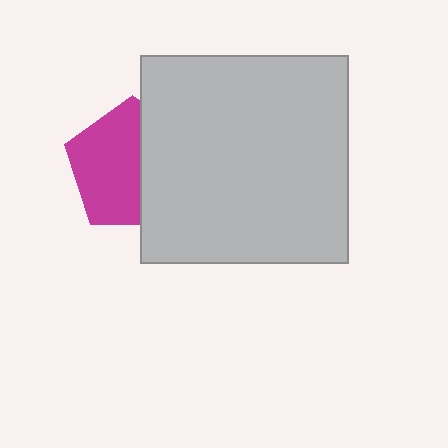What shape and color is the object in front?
The object in front is a light gray square.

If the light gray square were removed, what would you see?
You would see the complete magenta pentagon.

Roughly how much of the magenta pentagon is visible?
About half of it is visible (roughly 57%).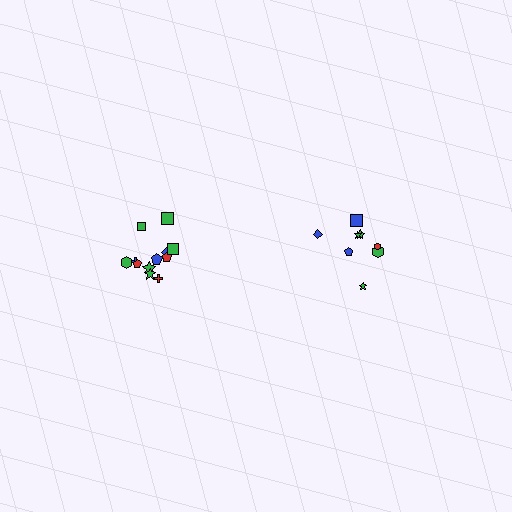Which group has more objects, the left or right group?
The left group.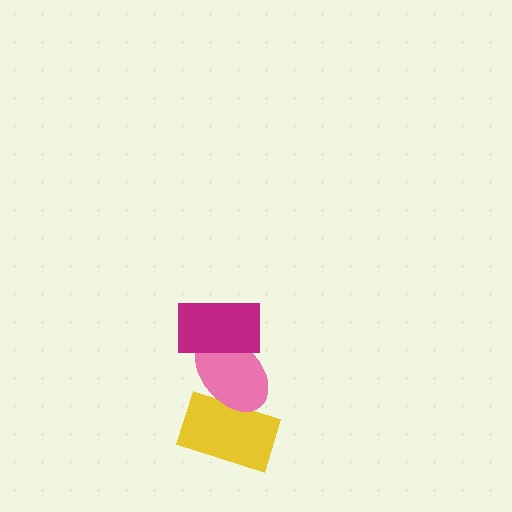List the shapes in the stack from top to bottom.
From top to bottom: the magenta rectangle, the pink ellipse, the yellow rectangle.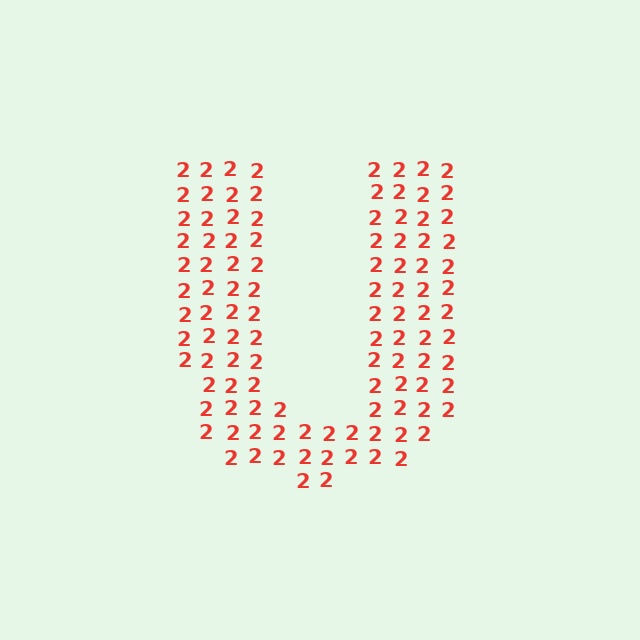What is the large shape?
The large shape is the letter U.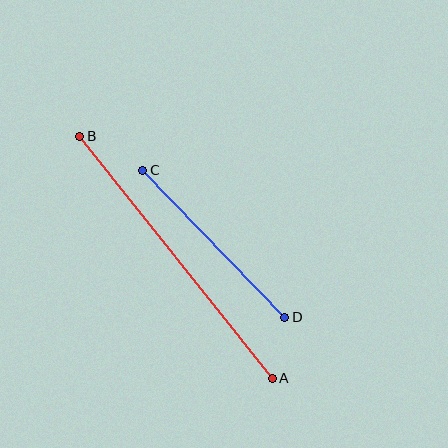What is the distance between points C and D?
The distance is approximately 204 pixels.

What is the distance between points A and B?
The distance is approximately 309 pixels.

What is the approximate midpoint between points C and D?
The midpoint is at approximately (214, 244) pixels.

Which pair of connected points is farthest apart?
Points A and B are farthest apart.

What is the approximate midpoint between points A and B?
The midpoint is at approximately (176, 257) pixels.